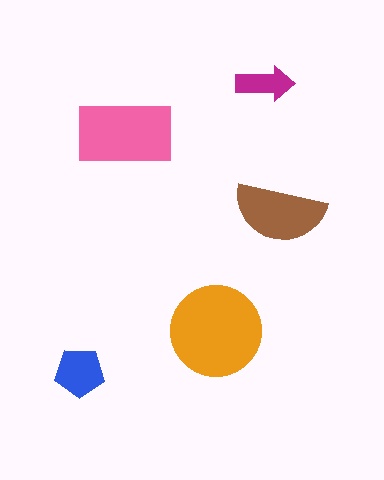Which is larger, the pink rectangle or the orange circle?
The orange circle.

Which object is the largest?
The orange circle.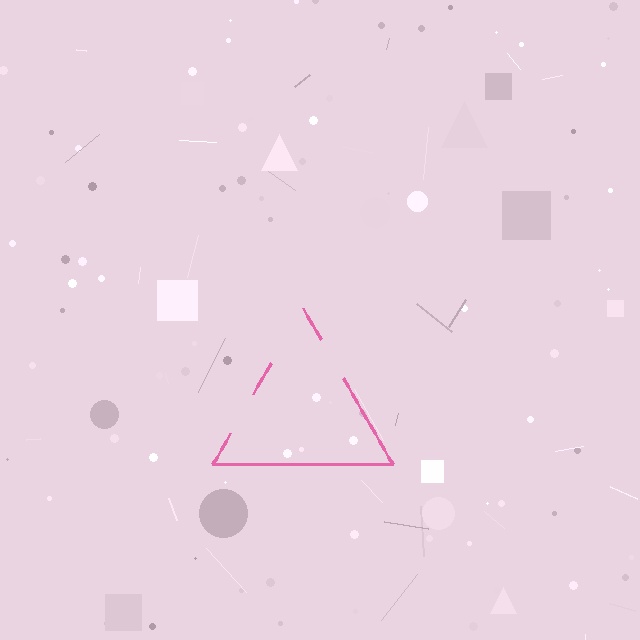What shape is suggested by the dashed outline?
The dashed outline suggests a triangle.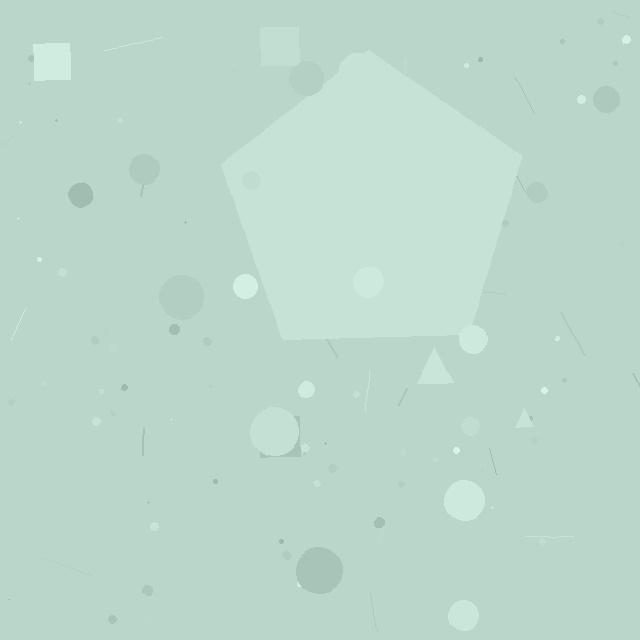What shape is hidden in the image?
A pentagon is hidden in the image.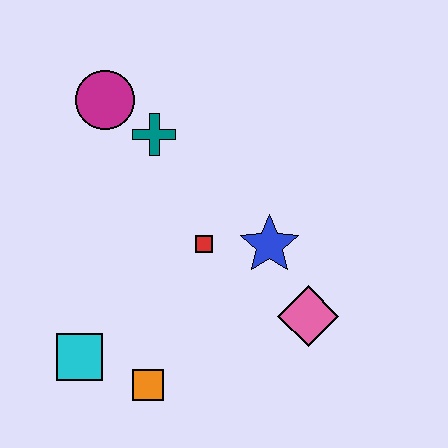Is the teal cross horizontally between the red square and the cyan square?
Yes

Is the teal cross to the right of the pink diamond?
No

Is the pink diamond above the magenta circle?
No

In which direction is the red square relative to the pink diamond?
The red square is to the left of the pink diamond.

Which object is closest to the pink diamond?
The blue star is closest to the pink diamond.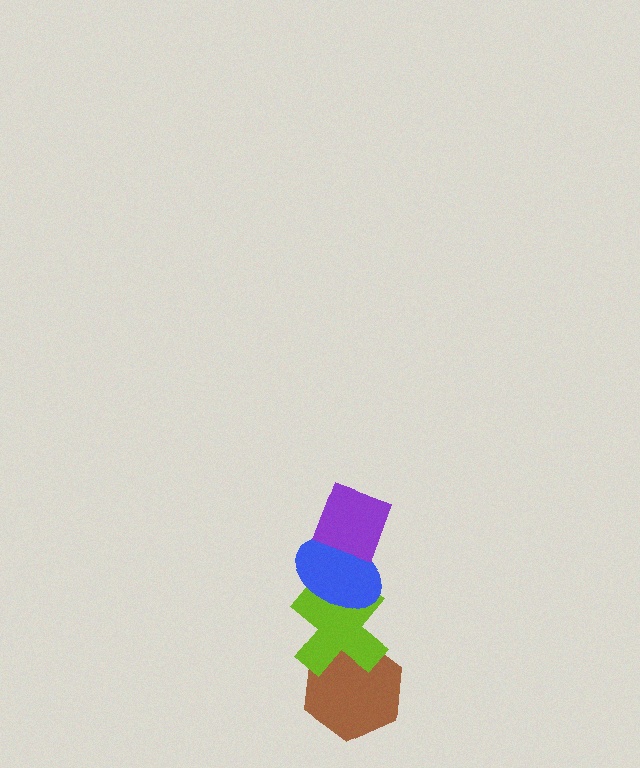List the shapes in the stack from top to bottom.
From top to bottom: the purple diamond, the blue ellipse, the lime cross, the brown hexagon.